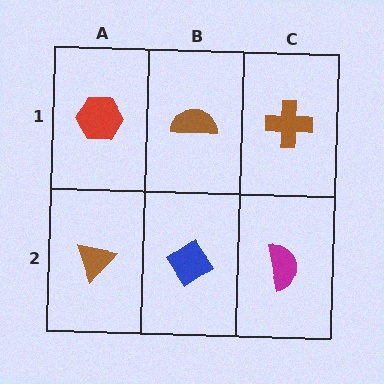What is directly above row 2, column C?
A brown cross.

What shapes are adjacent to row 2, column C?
A brown cross (row 1, column C), a blue diamond (row 2, column B).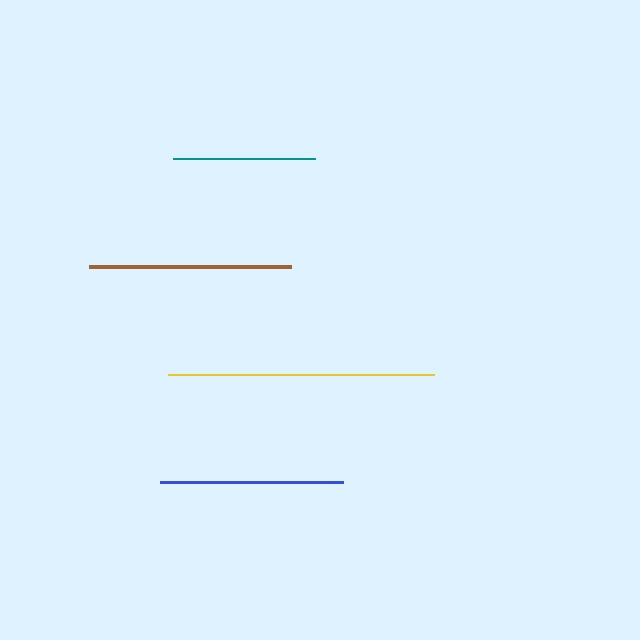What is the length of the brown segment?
The brown segment is approximately 202 pixels long.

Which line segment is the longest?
The yellow line is the longest at approximately 266 pixels.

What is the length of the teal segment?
The teal segment is approximately 141 pixels long.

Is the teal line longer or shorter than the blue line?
The blue line is longer than the teal line.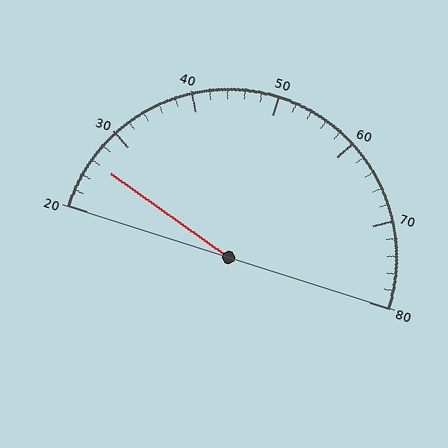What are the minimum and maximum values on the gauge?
The gauge ranges from 20 to 80.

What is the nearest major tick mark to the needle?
The nearest major tick mark is 30.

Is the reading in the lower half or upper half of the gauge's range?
The reading is in the lower half of the range (20 to 80).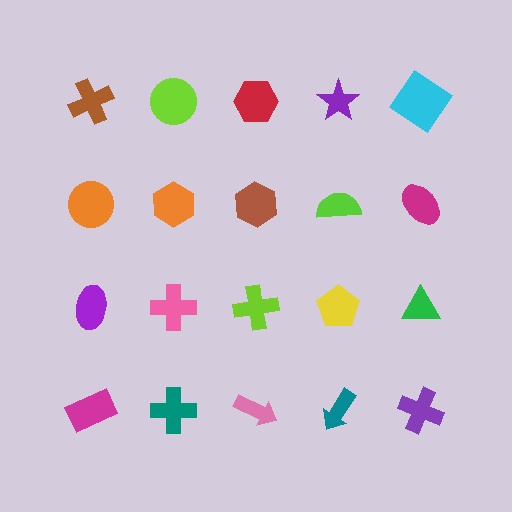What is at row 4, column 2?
A teal cross.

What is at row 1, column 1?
A brown cross.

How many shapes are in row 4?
5 shapes.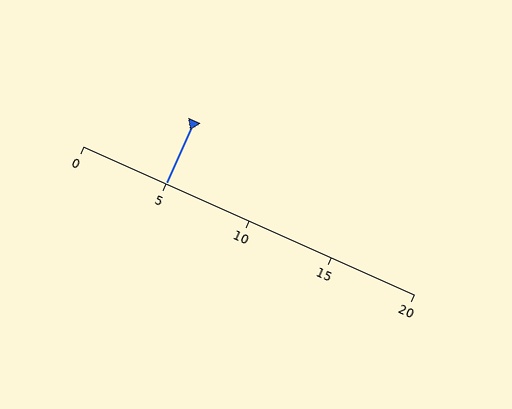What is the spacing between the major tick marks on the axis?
The major ticks are spaced 5 apart.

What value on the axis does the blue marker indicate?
The marker indicates approximately 5.